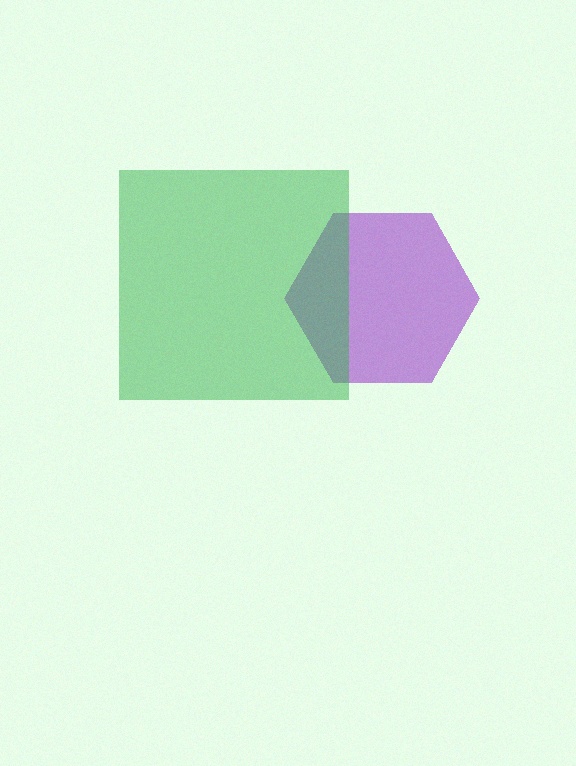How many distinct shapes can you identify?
There are 2 distinct shapes: a purple hexagon, a green square.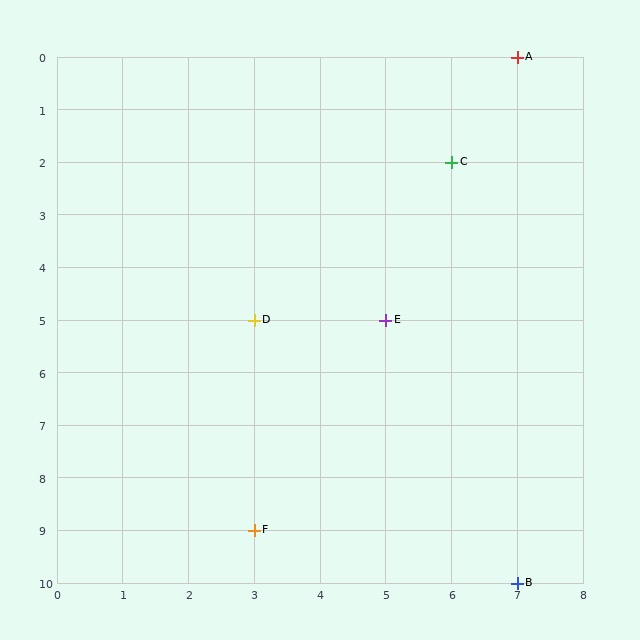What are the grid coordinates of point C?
Point C is at grid coordinates (6, 2).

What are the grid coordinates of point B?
Point B is at grid coordinates (7, 10).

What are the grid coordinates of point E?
Point E is at grid coordinates (5, 5).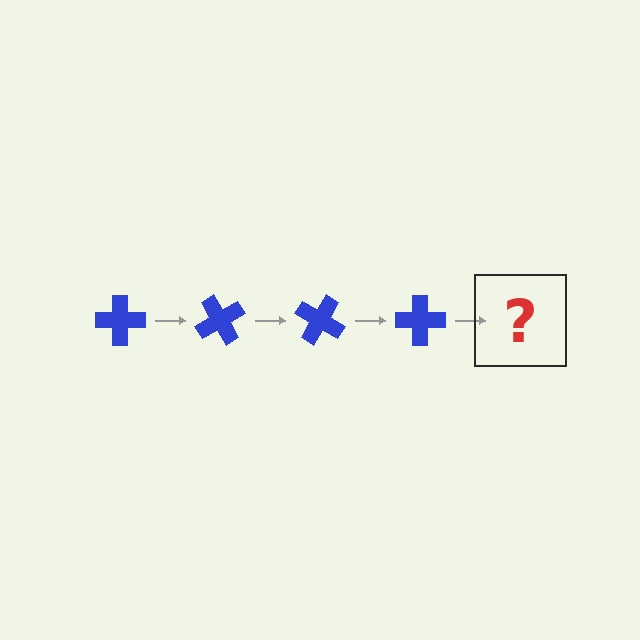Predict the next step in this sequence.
The next step is a blue cross rotated 240 degrees.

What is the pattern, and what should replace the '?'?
The pattern is that the cross rotates 60 degrees each step. The '?' should be a blue cross rotated 240 degrees.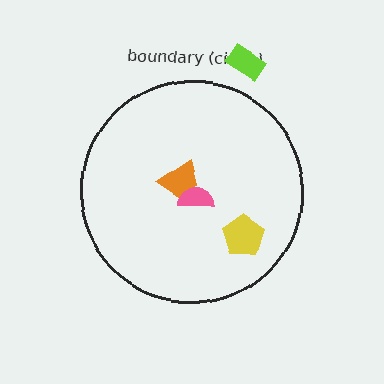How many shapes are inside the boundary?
3 inside, 1 outside.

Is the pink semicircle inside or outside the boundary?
Inside.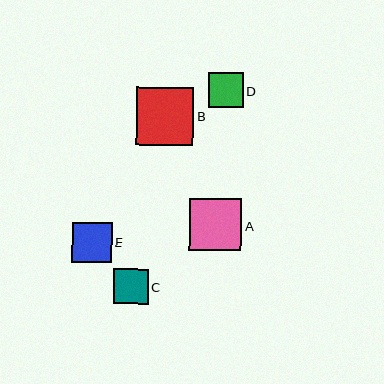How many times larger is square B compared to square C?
Square B is approximately 1.7 times the size of square C.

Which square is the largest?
Square B is the largest with a size of approximately 58 pixels.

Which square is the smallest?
Square D is the smallest with a size of approximately 34 pixels.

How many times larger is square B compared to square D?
Square B is approximately 1.7 times the size of square D.